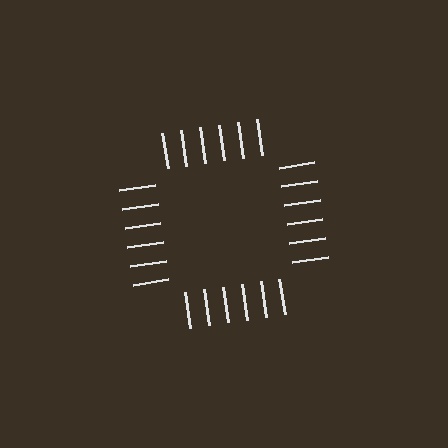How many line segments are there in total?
24 — 6 along each of the 4 edges.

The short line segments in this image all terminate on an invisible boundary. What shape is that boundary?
An illusory square — the line segments terminate on its edges but no continuous stroke is drawn.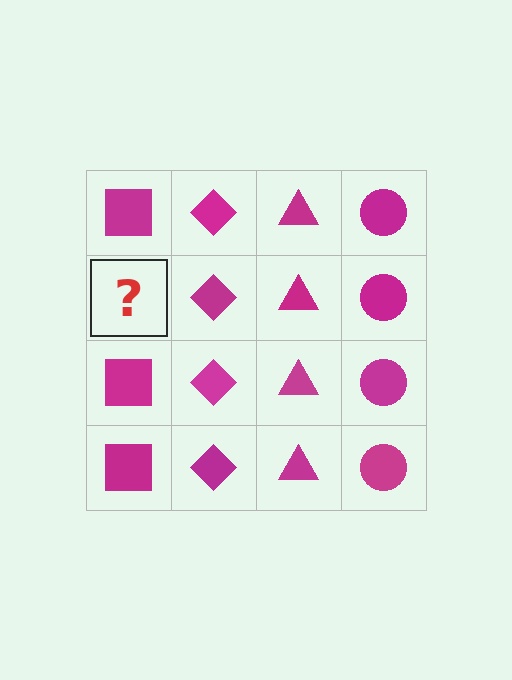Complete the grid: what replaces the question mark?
The question mark should be replaced with a magenta square.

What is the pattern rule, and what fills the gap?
The rule is that each column has a consistent shape. The gap should be filled with a magenta square.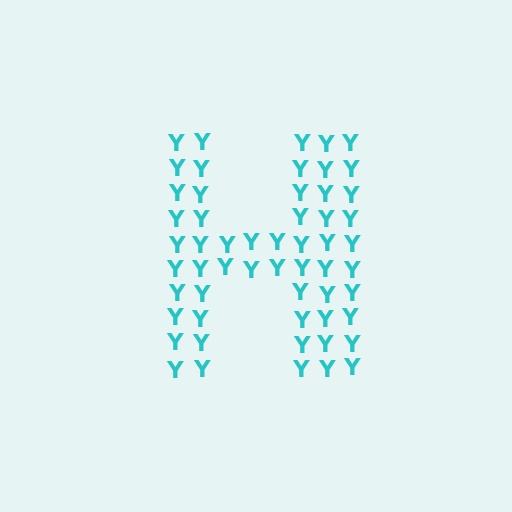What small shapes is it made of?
It is made of small letter Y's.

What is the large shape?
The large shape is the letter H.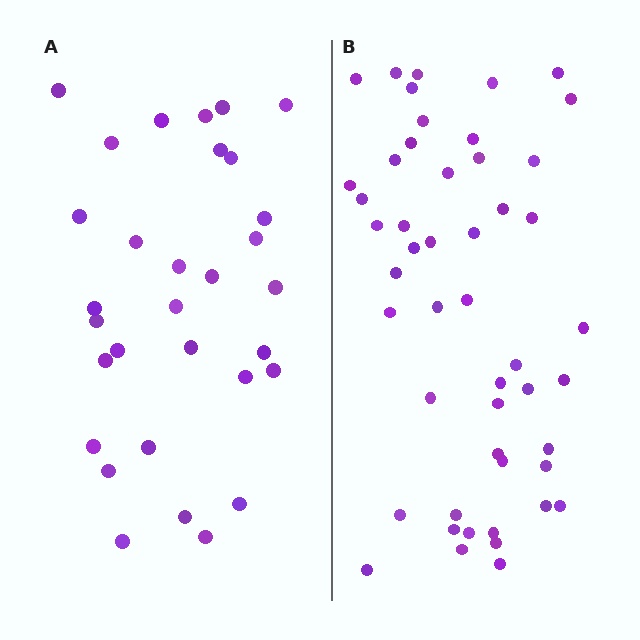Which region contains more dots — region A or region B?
Region B (the right region) has more dots.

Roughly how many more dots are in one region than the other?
Region B has approximately 20 more dots than region A.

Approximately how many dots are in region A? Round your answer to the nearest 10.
About 30 dots. (The exact count is 31, which rounds to 30.)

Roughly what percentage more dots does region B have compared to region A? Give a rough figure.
About 60% more.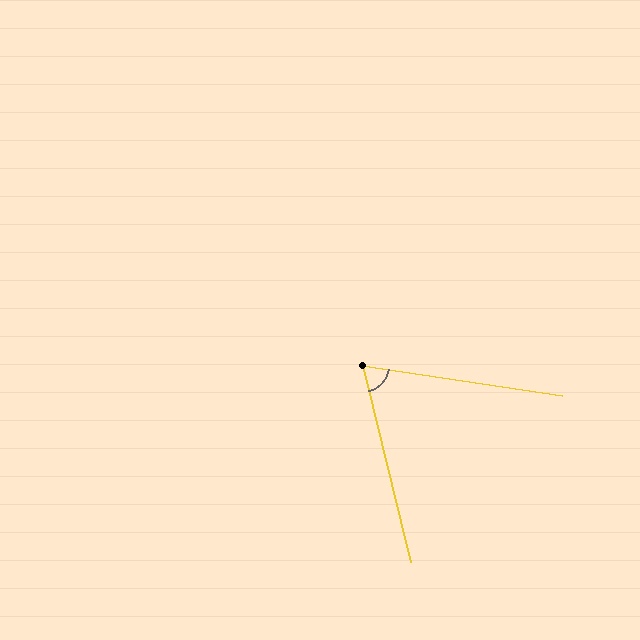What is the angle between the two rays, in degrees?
Approximately 68 degrees.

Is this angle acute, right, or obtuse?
It is acute.